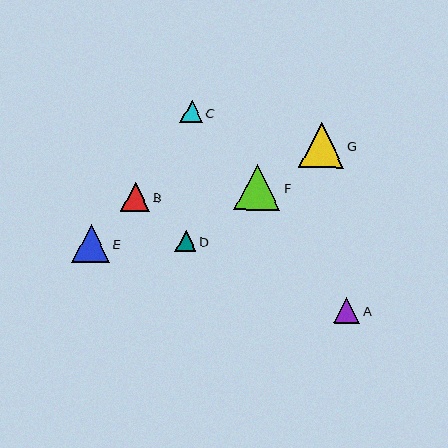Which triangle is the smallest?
Triangle D is the smallest with a size of approximately 21 pixels.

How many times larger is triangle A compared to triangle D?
Triangle A is approximately 1.3 times the size of triangle D.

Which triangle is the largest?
Triangle F is the largest with a size of approximately 46 pixels.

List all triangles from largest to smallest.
From largest to smallest: F, G, E, B, A, C, D.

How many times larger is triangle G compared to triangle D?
Triangle G is approximately 2.2 times the size of triangle D.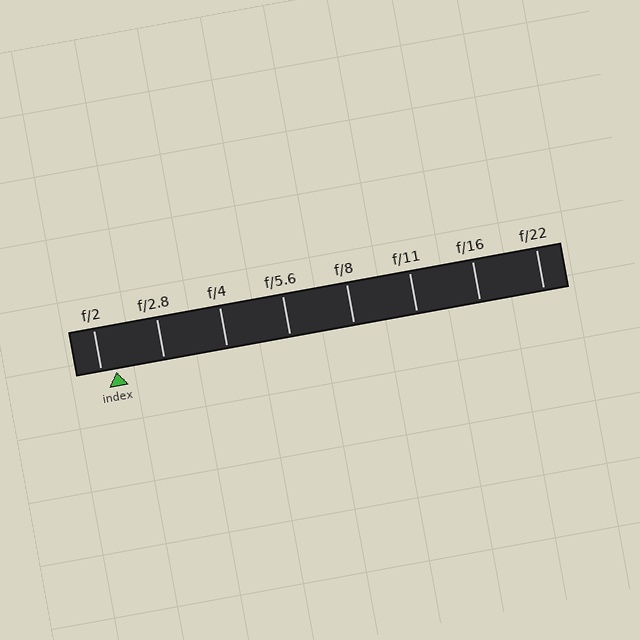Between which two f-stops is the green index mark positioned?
The index mark is between f/2 and f/2.8.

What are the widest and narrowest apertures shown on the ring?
The widest aperture shown is f/2 and the narrowest is f/22.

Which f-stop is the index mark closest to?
The index mark is closest to f/2.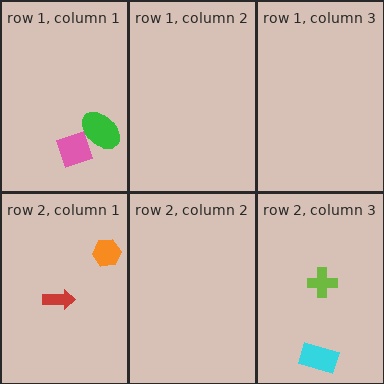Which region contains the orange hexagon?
The row 2, column 1 region.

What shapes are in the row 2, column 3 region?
The cyan rectangle, the lime cross.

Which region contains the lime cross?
The row 2, column 3 region.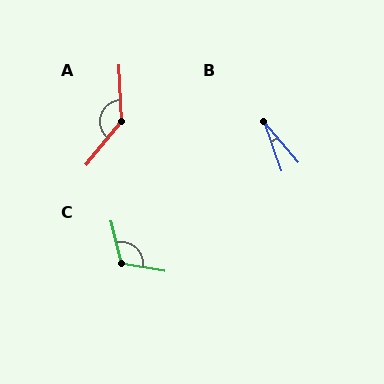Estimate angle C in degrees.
Approximately 113 degrees.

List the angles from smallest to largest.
B (21°), C (113°), A (139°).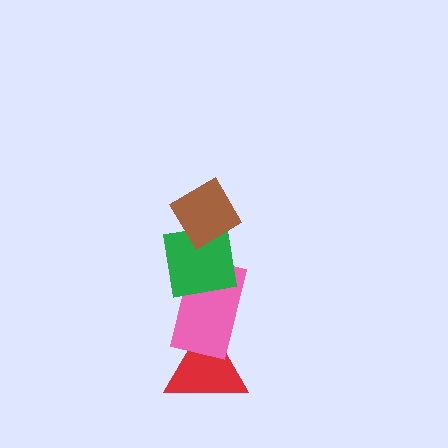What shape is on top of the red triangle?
The pink rectangle is on top of the red triangle.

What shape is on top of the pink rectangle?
The green square is on top of the pink rectangle.